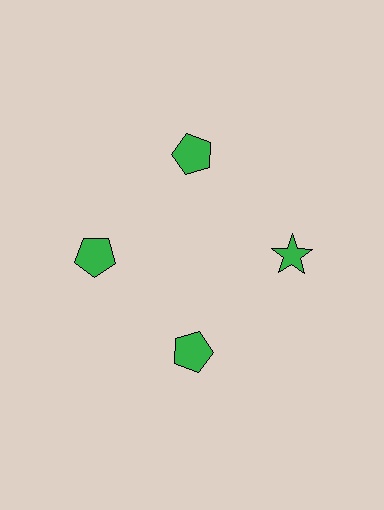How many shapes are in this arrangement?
There are 4 shapes arranged in a ring pattern.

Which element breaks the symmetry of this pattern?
The green star at roughly the 3 o'clock position breaks the symmetry. All other shapes are green pentagons.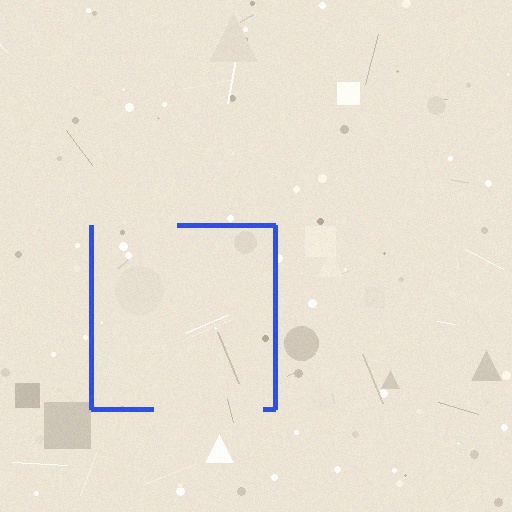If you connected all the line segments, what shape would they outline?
They would outline a square.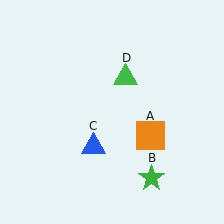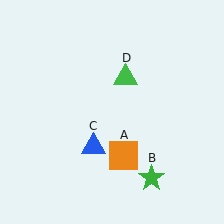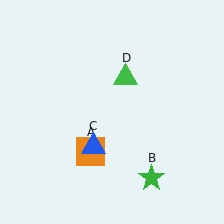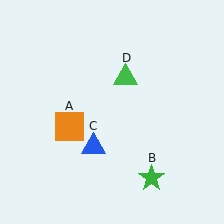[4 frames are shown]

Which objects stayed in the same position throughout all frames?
Green star (object B) and blue triangle (object C) and green triangle (object D) remained stationary.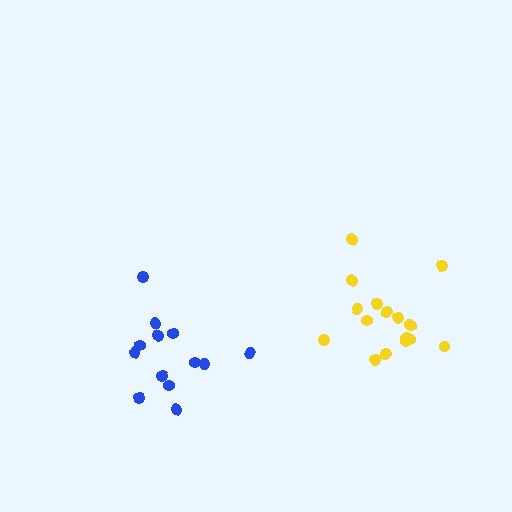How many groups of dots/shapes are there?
There are 2 groups.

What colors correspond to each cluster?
The clusters are colored: blue, yellow.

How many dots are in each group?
Group 1: 13 dots, Group 2: 17 dots (30 total).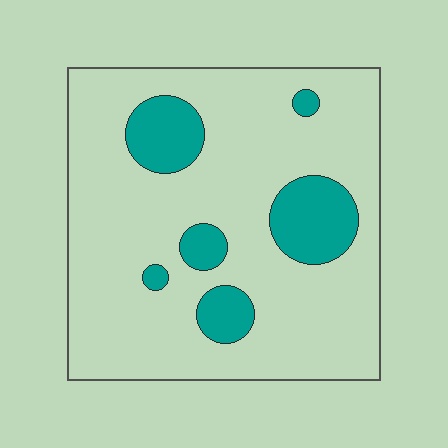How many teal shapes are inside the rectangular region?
6.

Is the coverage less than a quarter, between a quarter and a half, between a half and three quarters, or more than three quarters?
Less than a quarter.